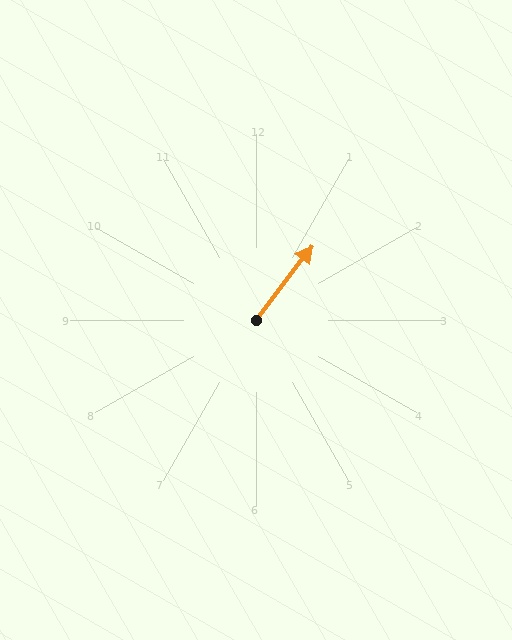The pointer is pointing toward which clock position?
Roughly 1 o'clock.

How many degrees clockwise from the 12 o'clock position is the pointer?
Approximately 37 degrees.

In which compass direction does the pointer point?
Northeast.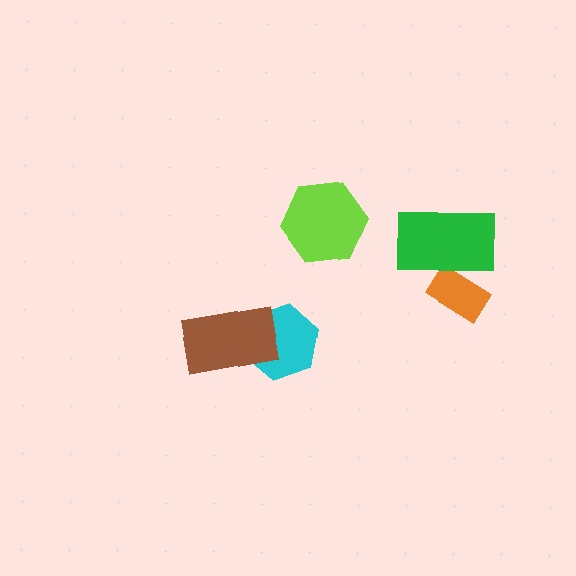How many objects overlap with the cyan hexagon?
1 object overlaps with the cyan hexagon.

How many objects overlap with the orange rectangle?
1 object overlaps with the orange rectangle.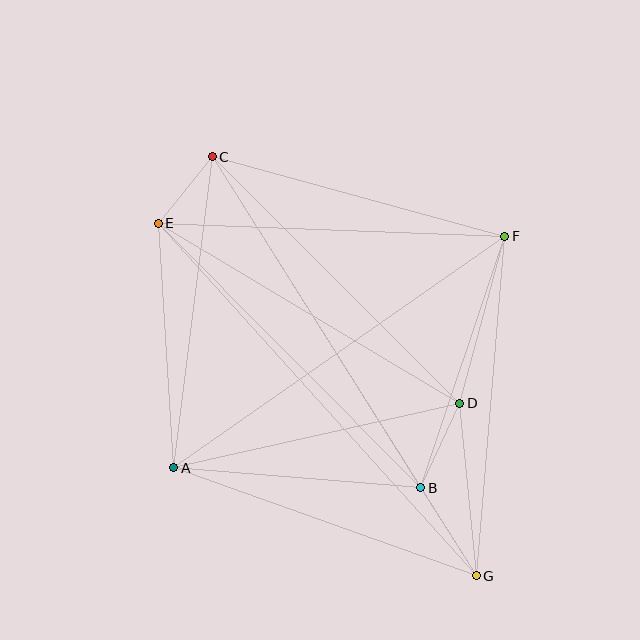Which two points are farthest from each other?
Points C and G are farthest from each other.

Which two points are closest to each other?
Points C and E are closest to each other.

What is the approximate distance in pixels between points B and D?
The distance between B and D is approximately 93 pixels.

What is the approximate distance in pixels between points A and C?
The distance between A and C is approximately 313 pixels.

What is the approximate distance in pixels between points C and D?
The distance between C and D is approximately 349 pixels.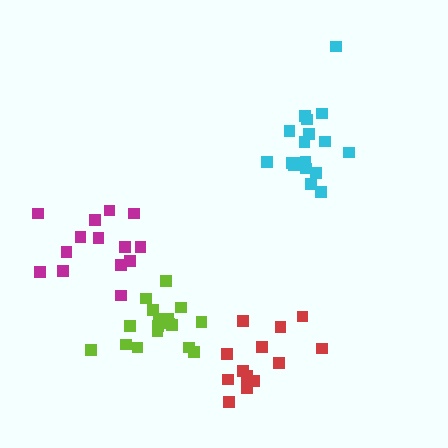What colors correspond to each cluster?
The clusters are colored: cyan, magenta, lime, red.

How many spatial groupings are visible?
There are 4 spatial groupings.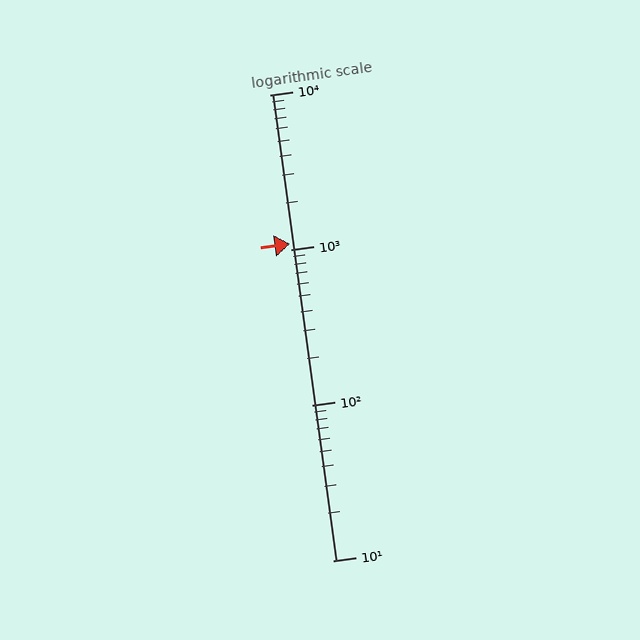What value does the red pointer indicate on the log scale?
The pointer indicates approximately 1100.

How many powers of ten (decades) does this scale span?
The scale spans 3 decades, from 10 to 10000.